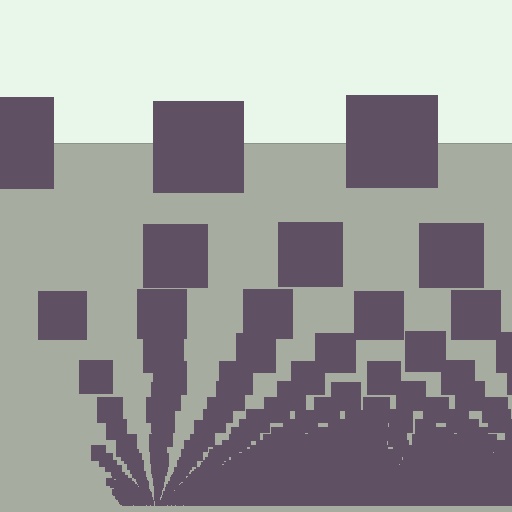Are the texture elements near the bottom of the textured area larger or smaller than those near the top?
Smaller. The gradient is inverted — elements near the bottom are smaller and denser.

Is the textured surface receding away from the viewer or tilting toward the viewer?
The surface appears to tilt toward the viewer. Texture elements get larger and sparser toward the top.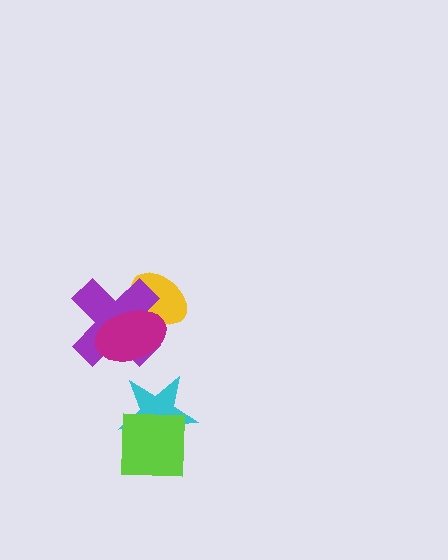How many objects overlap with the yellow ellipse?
2 objects overlap with the yellow ellipse.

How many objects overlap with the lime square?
1 object overlaps with the lime square.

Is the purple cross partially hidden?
Yes, it is partially covered by another shape.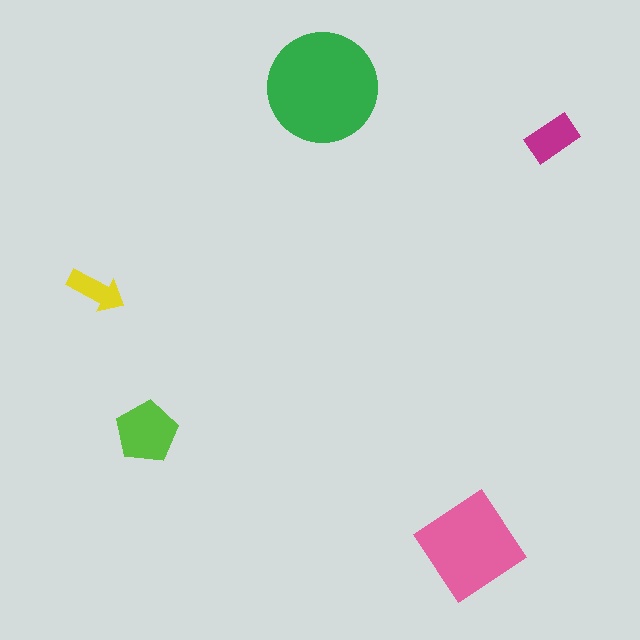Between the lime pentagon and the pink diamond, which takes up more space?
The pink diamond.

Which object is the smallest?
The yellow arrow.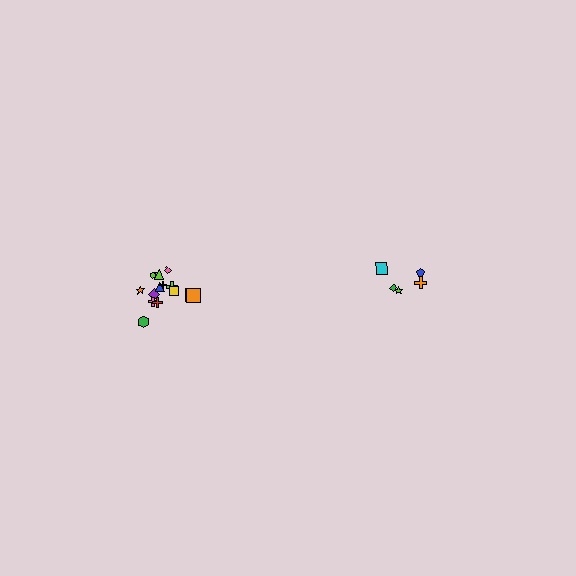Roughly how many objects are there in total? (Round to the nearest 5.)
Roughly 20 objects in total.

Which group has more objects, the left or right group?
The left group.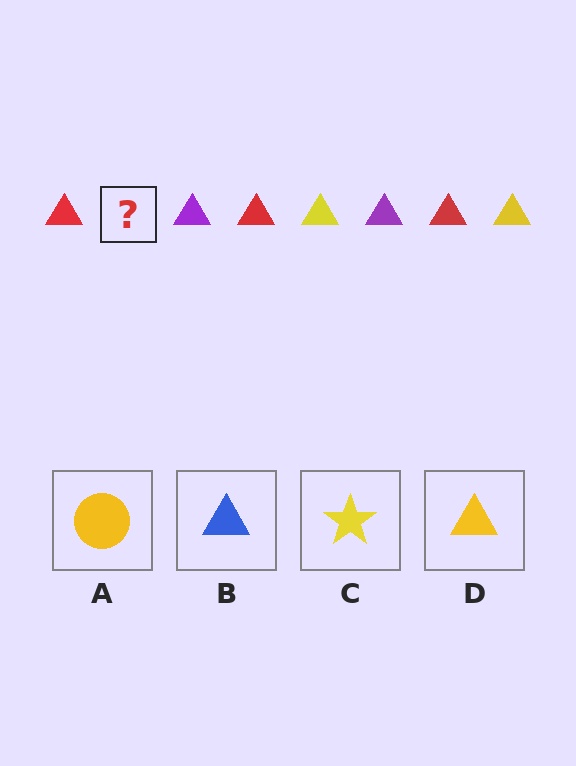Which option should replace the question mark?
Option D.